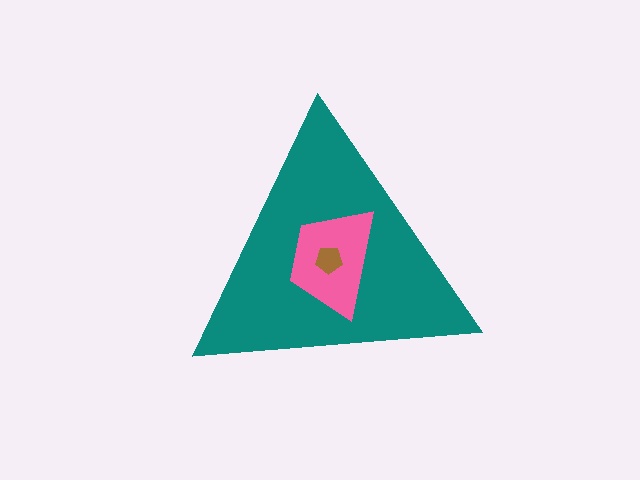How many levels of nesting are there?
3.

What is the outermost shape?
The teal triangle.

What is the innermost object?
The brown pentagon.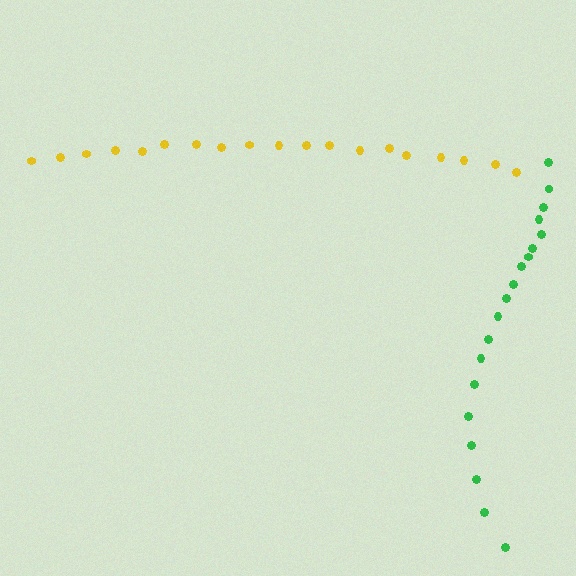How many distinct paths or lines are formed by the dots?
There are 2 distinct paths.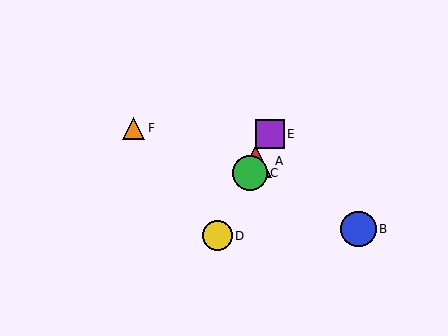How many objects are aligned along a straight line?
4 objects (A, C, D, E) are aligned along a straight line.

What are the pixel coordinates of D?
Object D is at (217, 236).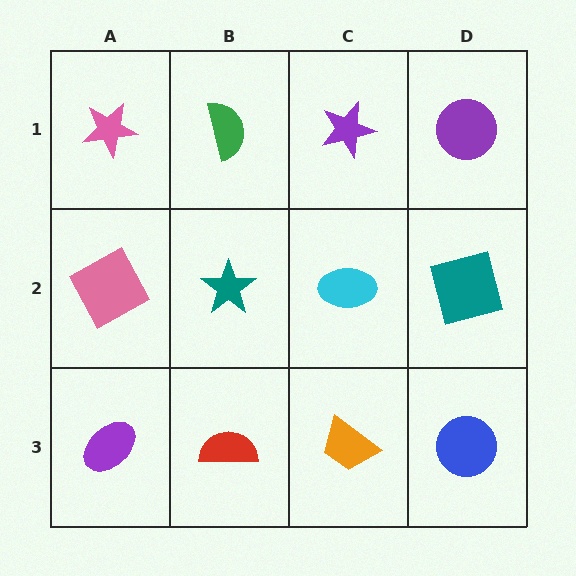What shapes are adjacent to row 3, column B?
A teal star (row 2, column B), a purple ellipse (row 3, column A), an orange trapezoid (row 3, column C).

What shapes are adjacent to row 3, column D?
A teal square (row 2, column D), an orange trapezoid (row 3, column C).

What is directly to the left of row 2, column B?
A pink square.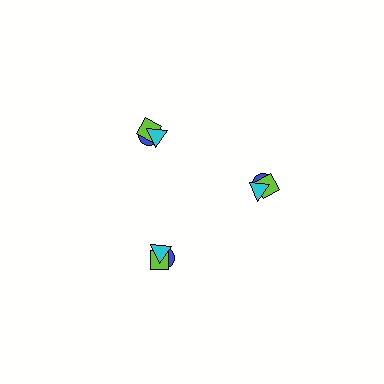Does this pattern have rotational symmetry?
Yes, this pattern has 3-fold rotational symmetry. It looks the same after rotating 120 degrees around the center.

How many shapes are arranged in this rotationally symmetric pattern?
There are 9 shapes, arranged in 3 groups of 3.